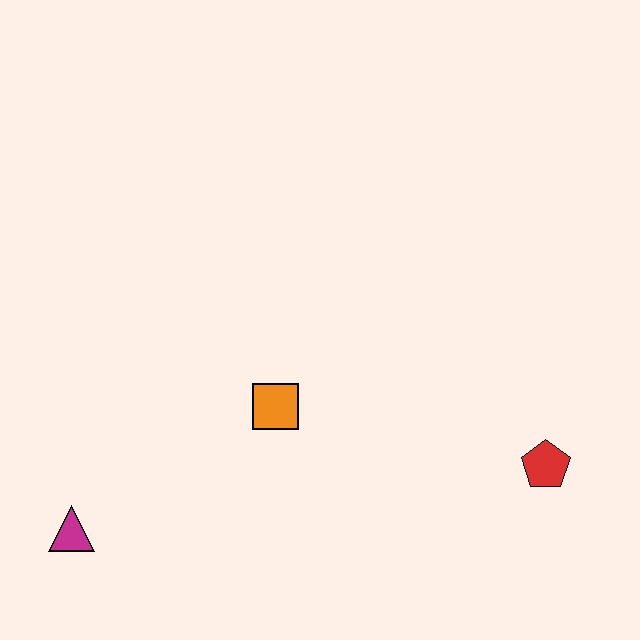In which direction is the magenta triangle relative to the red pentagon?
The magenta triangle is to the left of the red pentagon.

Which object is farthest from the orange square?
The red pentagon is farthest from the orange square.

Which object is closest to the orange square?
The magenta triangle is closest to the orange square.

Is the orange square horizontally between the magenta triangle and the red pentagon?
Yes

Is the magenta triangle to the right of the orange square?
No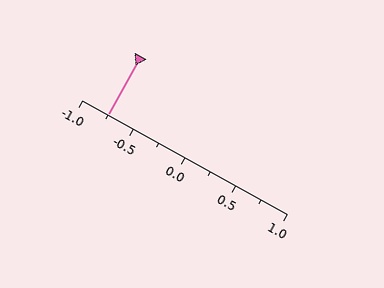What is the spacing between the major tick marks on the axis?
The major ticks are spaced 0.5 apart.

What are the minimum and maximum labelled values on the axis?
The axis runs from -1.0 to 1.0.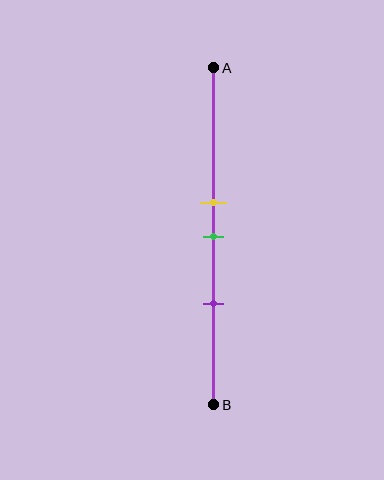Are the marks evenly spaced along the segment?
Yes, the marks are approximately evenly spaced.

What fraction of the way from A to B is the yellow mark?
The yellow mark is approximately 40% (0.4) of the way from A to B.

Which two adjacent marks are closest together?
The yellow and green marks are the closest adjacent pair.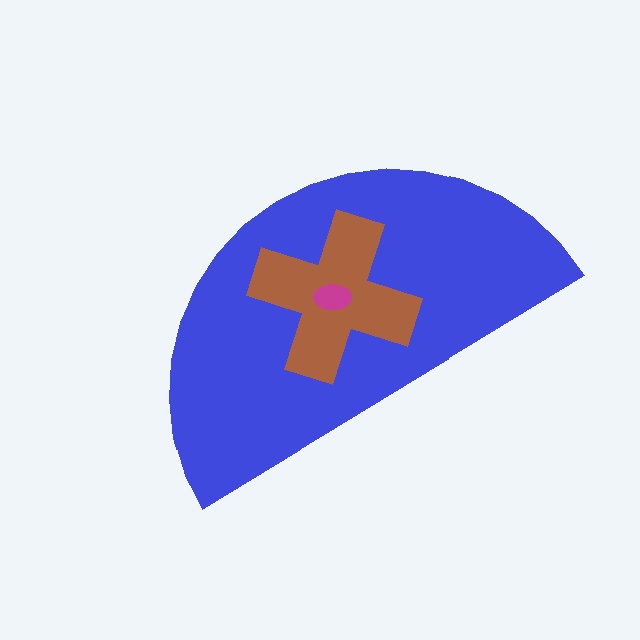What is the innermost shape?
The magenta ellipse.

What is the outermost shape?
The blue semicircle.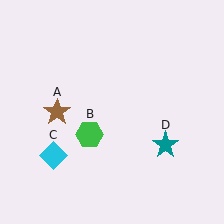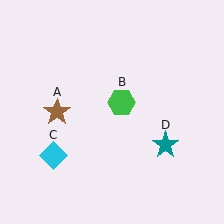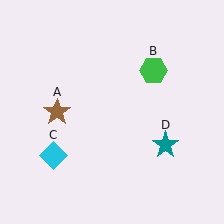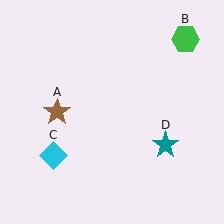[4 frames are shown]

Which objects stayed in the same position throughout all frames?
Brown star (object A) and cyan diamond (object C) and teal star (object D) remained stationary.